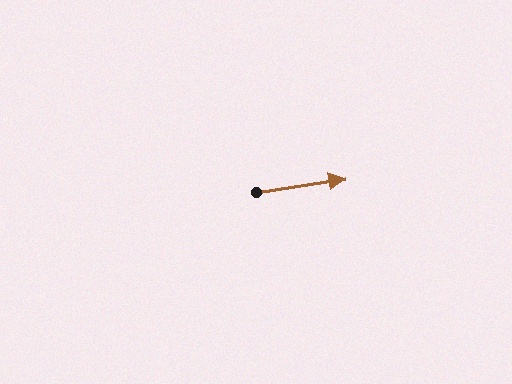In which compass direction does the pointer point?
East.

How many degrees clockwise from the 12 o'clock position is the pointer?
Approximately 81 degrees.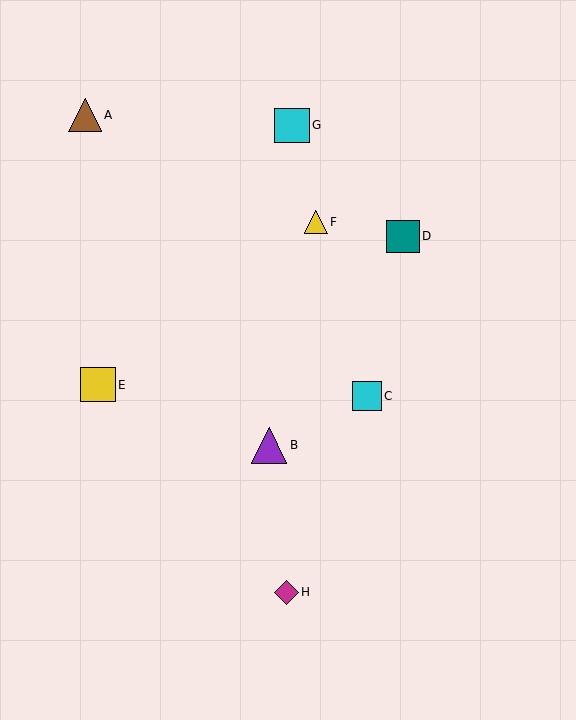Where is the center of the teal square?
The center of the teal square is at (403, 236).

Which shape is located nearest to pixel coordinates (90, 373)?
The yellow square (labeled E) at (98, 385) is nearest to that location.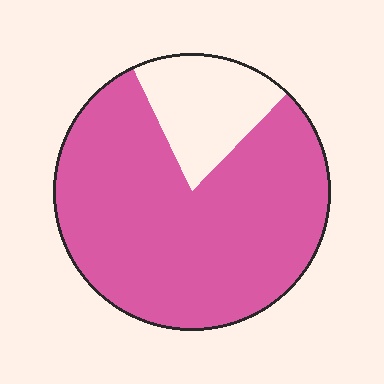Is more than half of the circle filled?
Yes.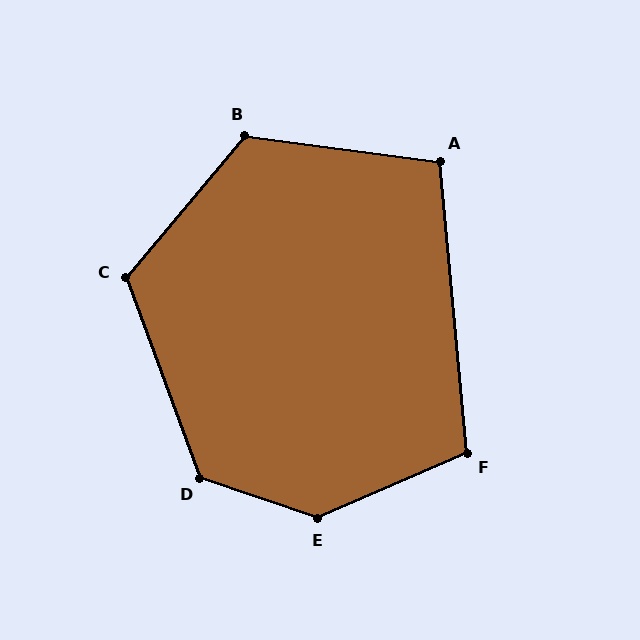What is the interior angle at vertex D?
Approximately 129 degrees (obtuse).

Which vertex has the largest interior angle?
E, at approximately 137 degrees.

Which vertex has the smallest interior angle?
A, at approximately 103 degrees.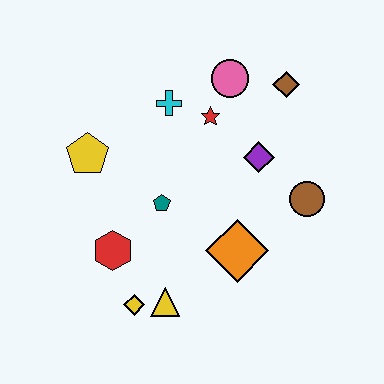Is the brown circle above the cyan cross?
No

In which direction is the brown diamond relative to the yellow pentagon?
The brown diamond is to the right of the yellow pentagon.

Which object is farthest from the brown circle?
The yellow pentagon is farthest from the brown circle.